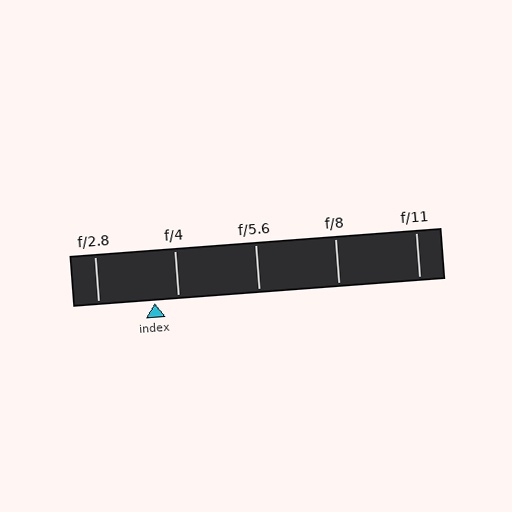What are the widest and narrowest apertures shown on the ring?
The widest aperture shown is f/2.8 and the narrowest is f/11.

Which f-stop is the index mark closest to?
The index mark is closest to f/4.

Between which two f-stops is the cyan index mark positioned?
The index mark is between f/2.8 and f/4.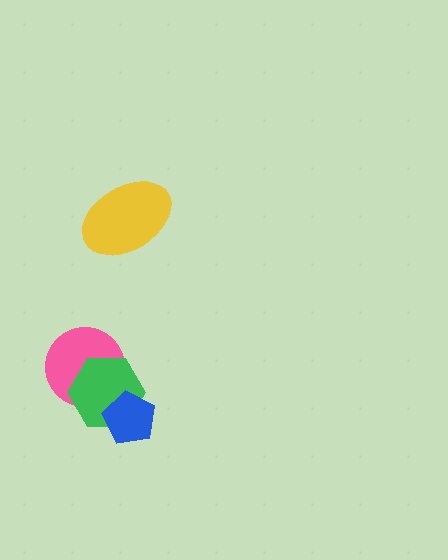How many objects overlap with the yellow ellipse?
0 objects overlap with the yellow ellipse.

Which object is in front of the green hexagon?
The blue pentagon is in front of the green hexagon.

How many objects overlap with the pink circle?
1 object overlaps with the pink circle.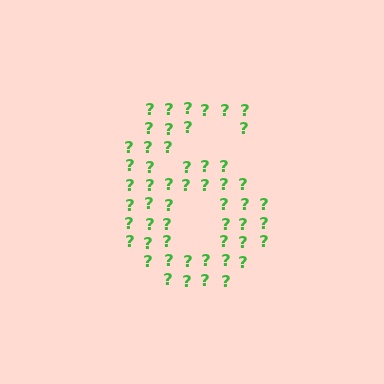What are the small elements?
The small elements are question marks.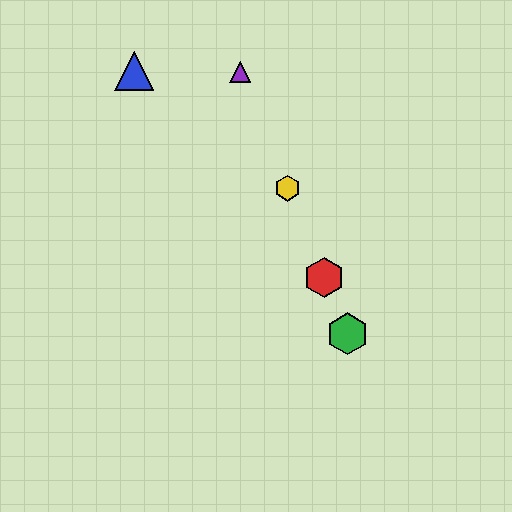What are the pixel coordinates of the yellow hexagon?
The yellow hexagon is at (288, 188).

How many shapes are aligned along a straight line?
4 shapes (the red hexagon, the green hexagon, the yellow hexagon, the purple triangle) are aligned along a straight line.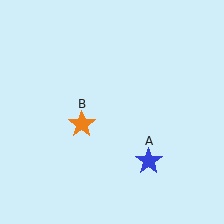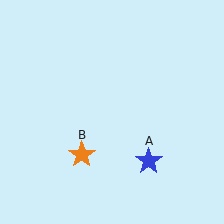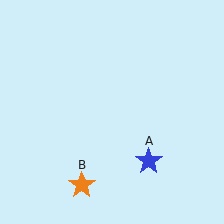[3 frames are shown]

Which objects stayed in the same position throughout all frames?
Blue star (object A) remained stationary.